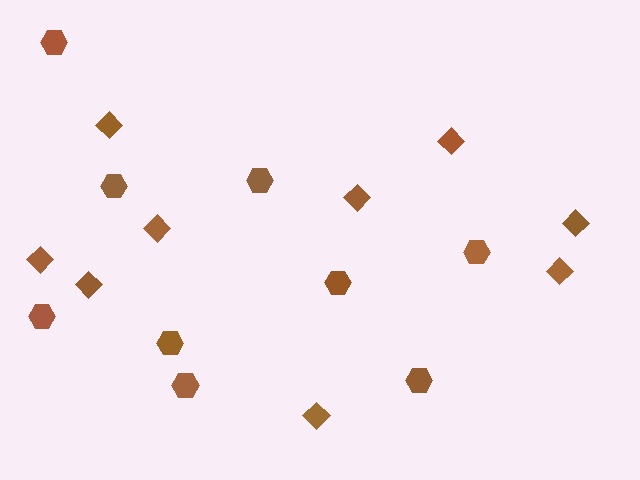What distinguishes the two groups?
There are 2 groups: one group of hexagons (9) and one group of diamonds (9).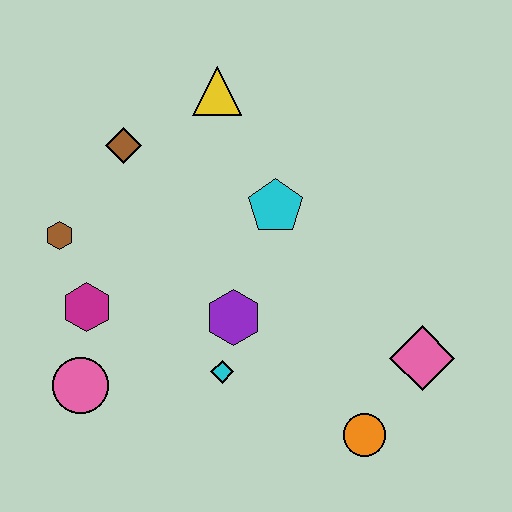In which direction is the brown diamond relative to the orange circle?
The brown diamond is above the orange circle.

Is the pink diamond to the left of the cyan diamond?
No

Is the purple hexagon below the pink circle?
No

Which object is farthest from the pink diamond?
The brown hexagon is farthest from the pink diamond.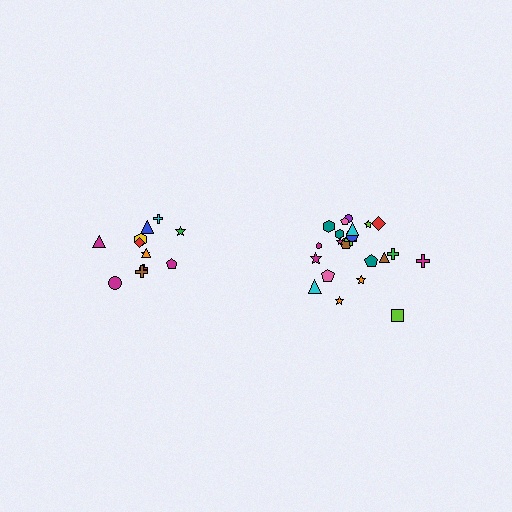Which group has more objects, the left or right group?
The right group.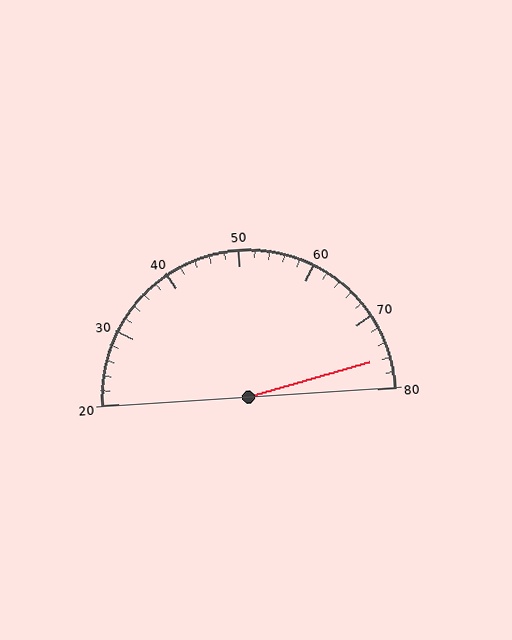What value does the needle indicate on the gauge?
The needle indicates approximately 76.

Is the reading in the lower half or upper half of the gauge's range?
The reading is in the upper half of the range (20 to 80).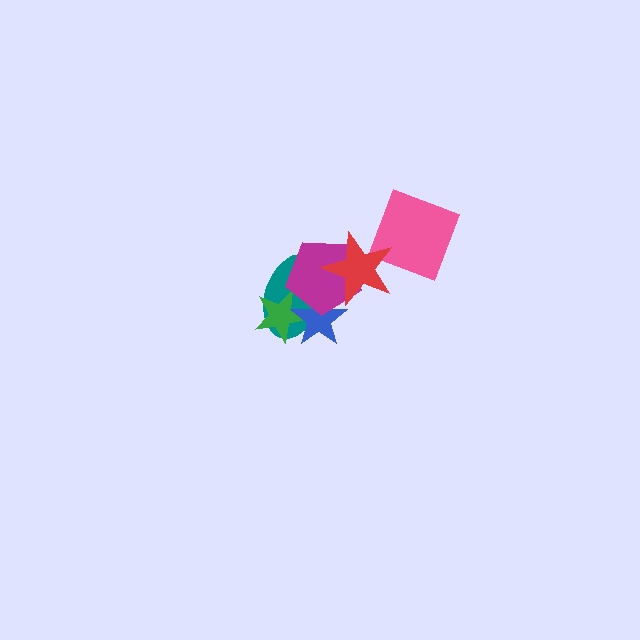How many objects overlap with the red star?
3 objects overlap with the red star.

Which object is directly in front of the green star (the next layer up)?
The blue star is directly in front of the green star.